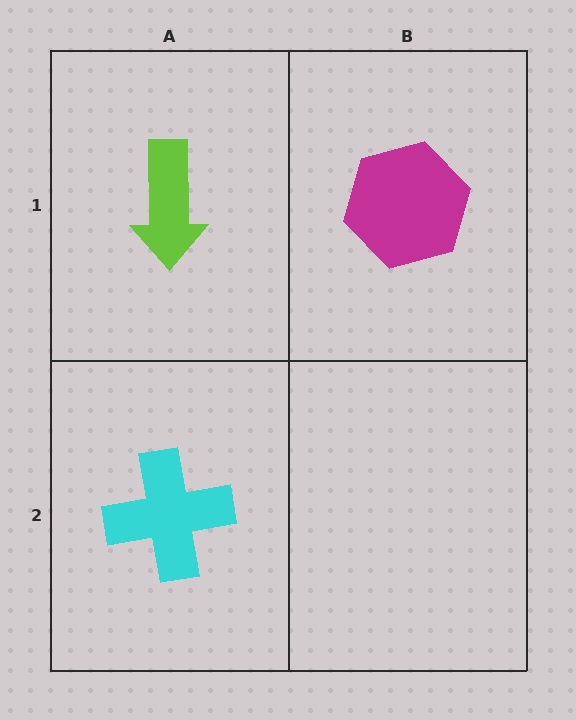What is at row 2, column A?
A cyan cross.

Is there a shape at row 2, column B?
No, that cell is empty.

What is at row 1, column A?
A lime arrow.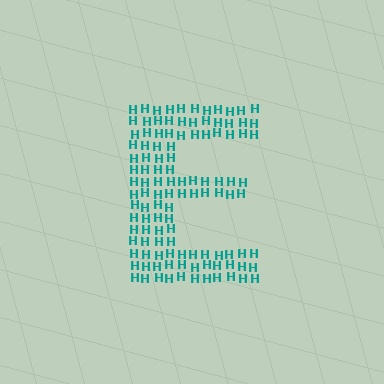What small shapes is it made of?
It is made of small letter H's.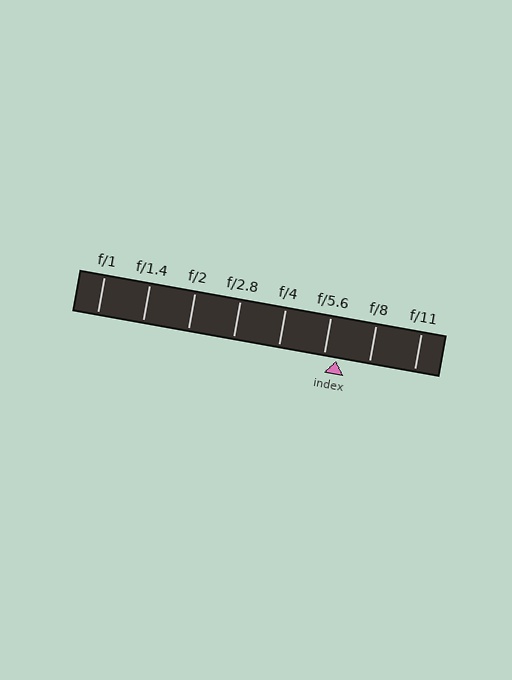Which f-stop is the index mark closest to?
The index mark is closest to f/5.6.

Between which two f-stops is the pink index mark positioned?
The index mark is between f/5.6 and f/8.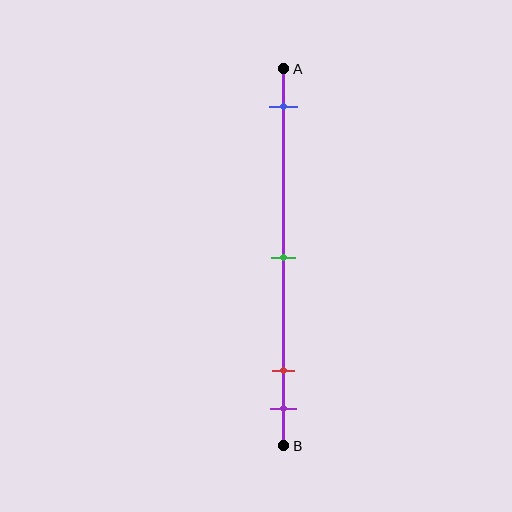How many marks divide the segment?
There are 4 marks dividing the segment.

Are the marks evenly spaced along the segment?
No, the marks are not evenly spaced.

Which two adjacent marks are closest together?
The red and purple marks are the closest adjacent pair.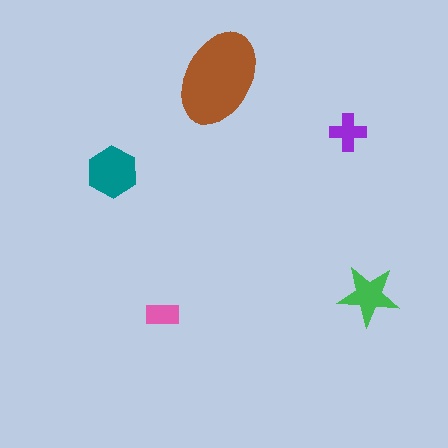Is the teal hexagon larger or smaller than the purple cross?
Larger.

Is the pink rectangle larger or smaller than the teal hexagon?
Smaller.